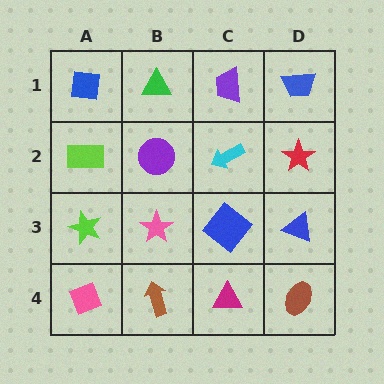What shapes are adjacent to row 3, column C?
A cyan arrow (row 2, column C), a magenta triangle (row 4, column C), a pink star (row 3, column B), a blue triangle (row 3, column D).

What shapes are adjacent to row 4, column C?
A blue diamond (row 3, column C), a brown arrow (row 4, column B), a brown ellipse (row 4, column D).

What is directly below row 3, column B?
A brown arrow.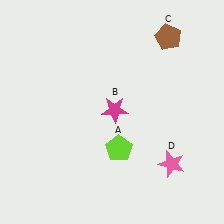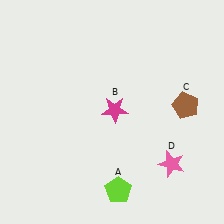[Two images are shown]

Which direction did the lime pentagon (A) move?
The lime pentagon (A) moved down.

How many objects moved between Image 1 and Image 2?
2 objects moved between the two images.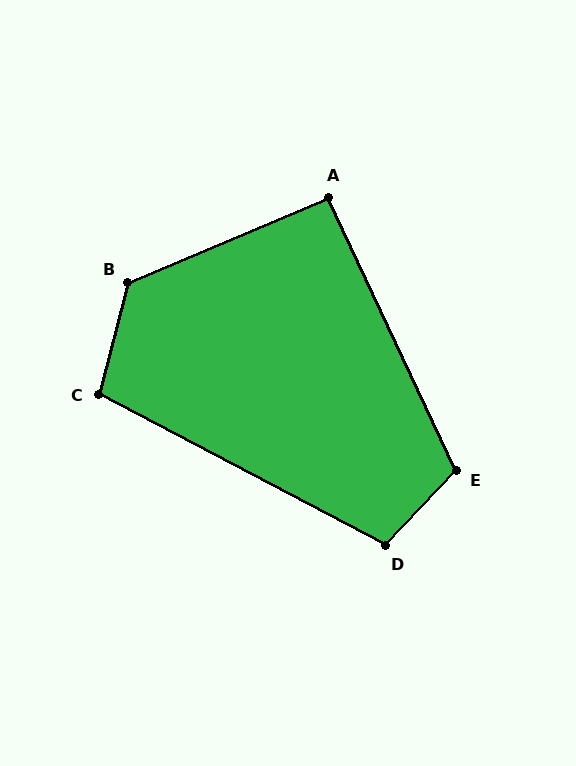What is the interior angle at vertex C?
Approximately 104 degrees (obtuse).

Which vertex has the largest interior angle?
B, at approximately 127 degrees.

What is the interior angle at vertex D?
Approximately 106 degrees (obtuse).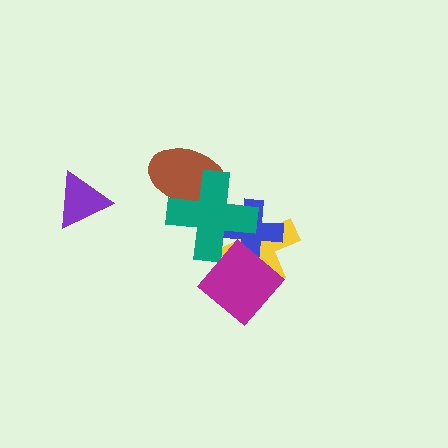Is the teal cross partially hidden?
No, no other shape covers it.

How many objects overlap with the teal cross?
3 objects overlap with the teal cross.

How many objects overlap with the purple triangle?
0 objects overlap with the purple triangle.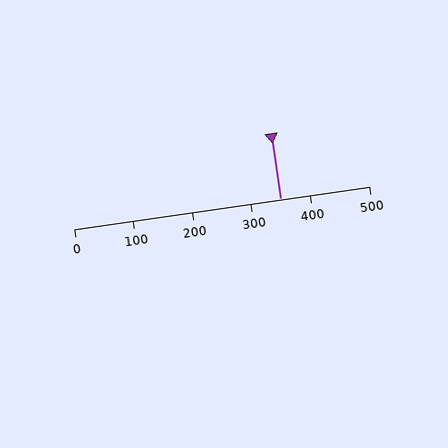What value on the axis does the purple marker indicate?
The marker indicates approximately 350.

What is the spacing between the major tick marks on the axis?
The major ticks are spaced 100 apart.